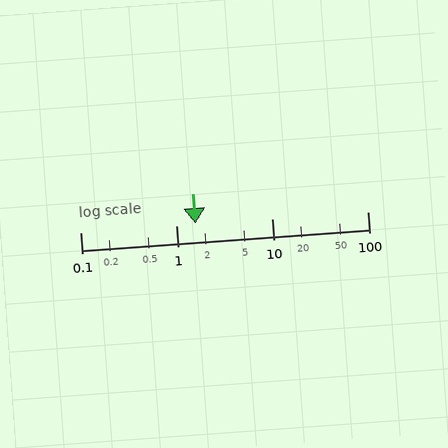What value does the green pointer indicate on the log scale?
The pointer indicates approximately 1.6.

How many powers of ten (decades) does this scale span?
The scale spans 3 decades, from 0.1 to 100.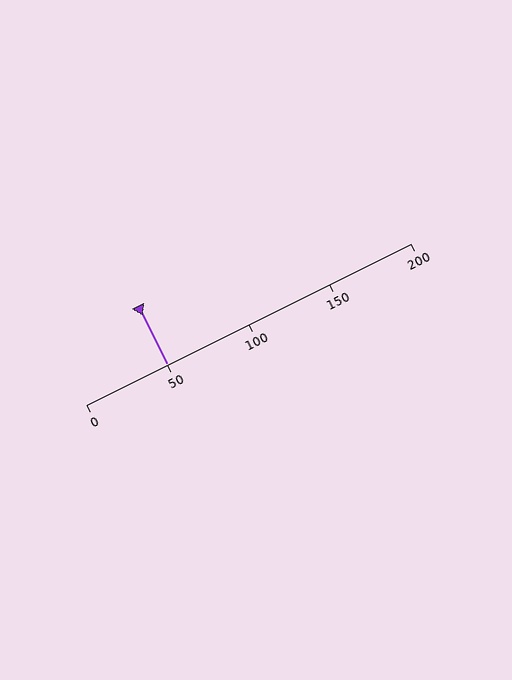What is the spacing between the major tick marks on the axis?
The major ticks are spaced 50 apart.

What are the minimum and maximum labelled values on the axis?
The axis runs from 0 to 200.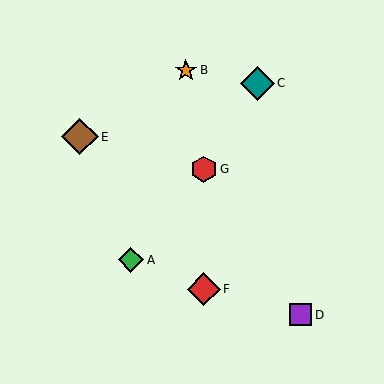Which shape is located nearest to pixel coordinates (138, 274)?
The green diamond (labeled A) at (131, 260) is nearest to that location.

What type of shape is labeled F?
Shape F is a red diamond.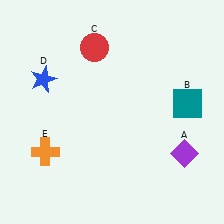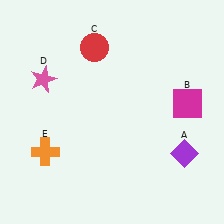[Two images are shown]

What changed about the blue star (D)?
In Image 1, D is blue. In Image 2, it changed to pink.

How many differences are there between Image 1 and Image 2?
There are 2 differences between the two images.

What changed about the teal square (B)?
In Image 1, B is teal. In Image 2, it changed to magenta.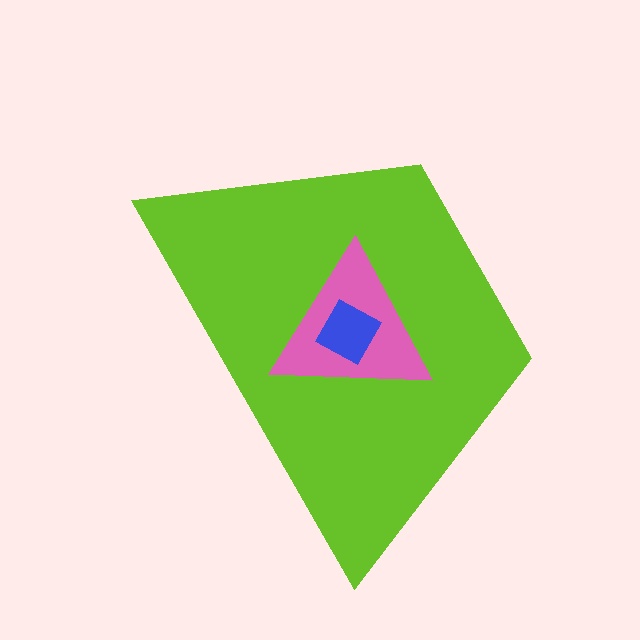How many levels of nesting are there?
3.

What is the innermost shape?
The blue square.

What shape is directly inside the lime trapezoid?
The pink triangle.